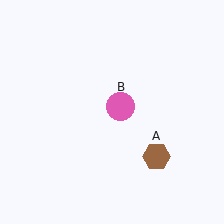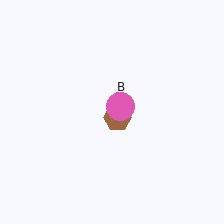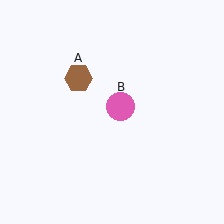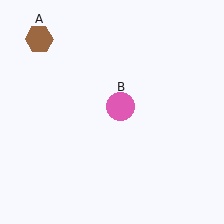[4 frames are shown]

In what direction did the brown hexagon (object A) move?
The brown hexagon (object A) moved up and to the left.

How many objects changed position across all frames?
1 object changed position: brown hexagon (object A).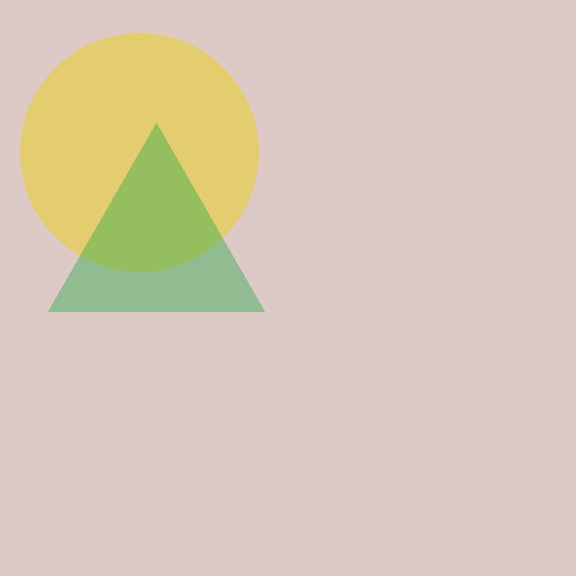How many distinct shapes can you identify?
There are 2 distinct shapes: a yellow circle, a green triangle.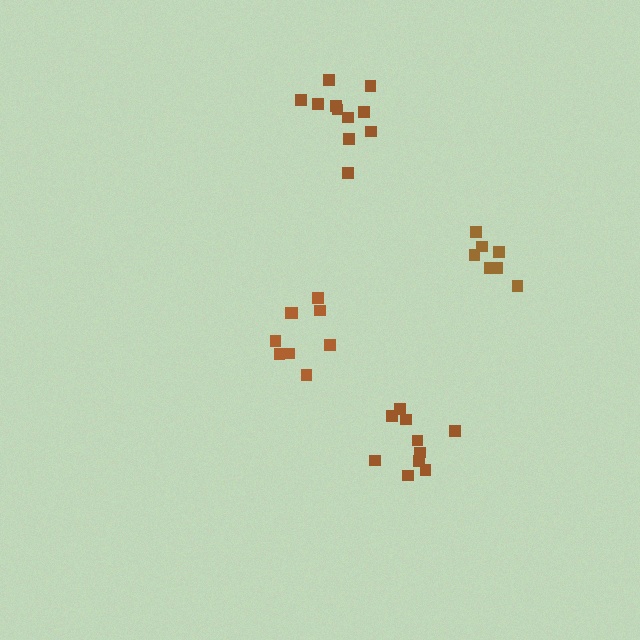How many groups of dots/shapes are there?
There are 4 groups.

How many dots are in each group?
Group 1: 10 dots, Group 2: 11 dots, Group 3: 9 dots, Group 4: 7 dots (37 total).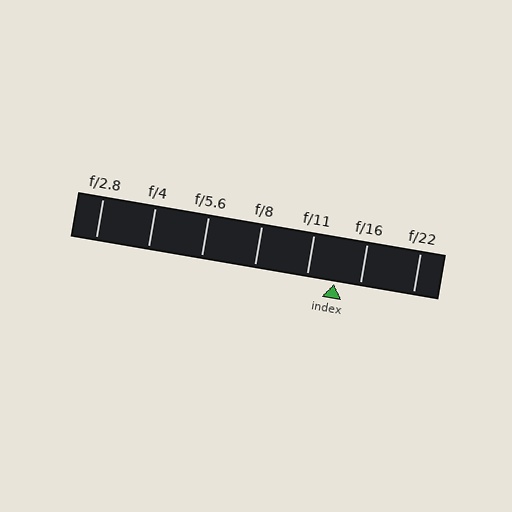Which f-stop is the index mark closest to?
The index mark is closest to f/16.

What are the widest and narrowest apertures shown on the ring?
The widest aperture shown is f/2.8 and the narrowest is f/22.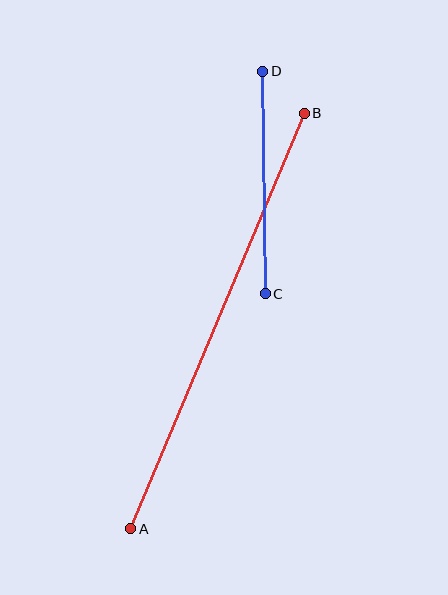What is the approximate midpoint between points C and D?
The midpoint is at approximately (264, 183) pixels.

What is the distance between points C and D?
The distance is approximately 222 pixels.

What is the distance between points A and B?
The distance is approximately 450 pixels.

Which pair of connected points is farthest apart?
Points A and B are farthest apart.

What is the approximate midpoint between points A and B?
The midpoint is at approximately (218, 321) pixels.